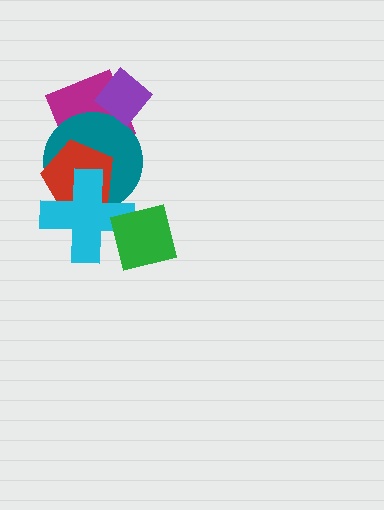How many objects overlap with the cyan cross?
3 objects overlap with the cyan cross.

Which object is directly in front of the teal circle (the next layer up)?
The red pentagon is directly in front of the teal circle.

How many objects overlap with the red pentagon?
3 objects overlap with the red pentagon.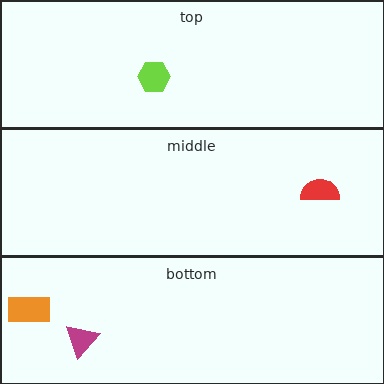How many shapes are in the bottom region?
2.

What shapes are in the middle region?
The red semicircle.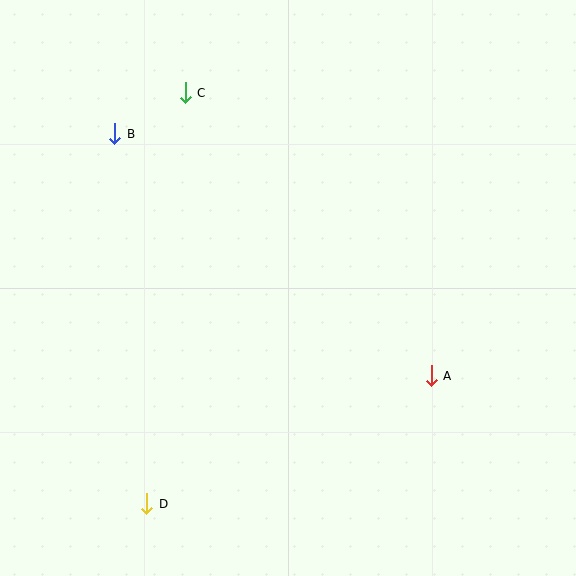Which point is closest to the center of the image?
Point A at (431, 376) is closest to the center.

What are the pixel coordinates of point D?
Point D is at (147, 504).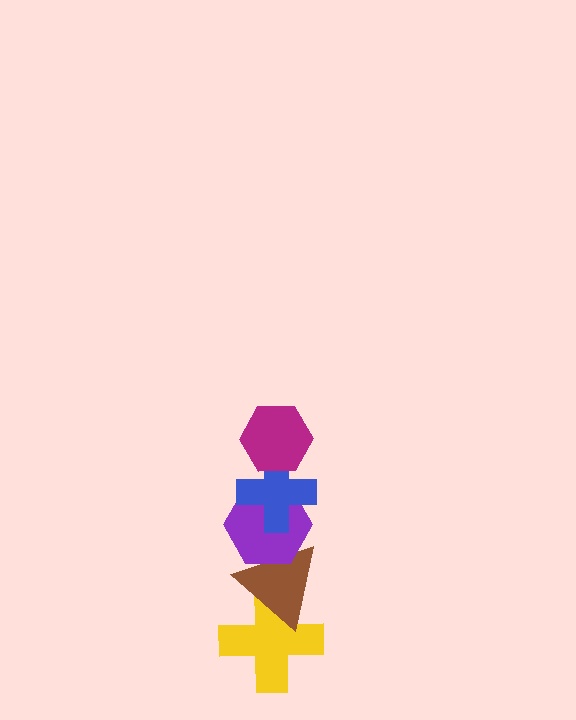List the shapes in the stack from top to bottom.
From top to bottom: the magenta hexagon, the blue cross, the purple hexagon, the brown triangle, the yellow cross.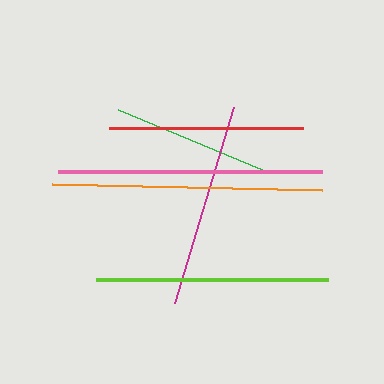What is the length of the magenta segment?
The magenta segment is approximately 204 pixels long.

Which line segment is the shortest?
The green line is the shortest at approximately 156 pixels.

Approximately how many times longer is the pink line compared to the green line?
The pink line is approximately 1.7 times the length of the green line.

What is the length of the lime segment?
The lime segment is approximately 232 pixels long.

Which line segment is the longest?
The orange line is the longest at approximately 270 pixels.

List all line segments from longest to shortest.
From longest to shortest: orange, pink, lime, magenta, red, green.